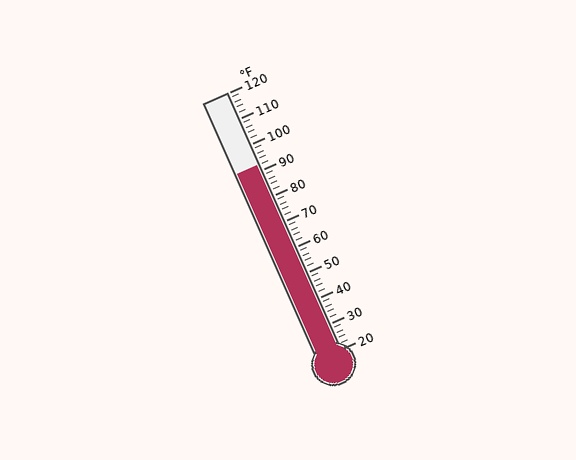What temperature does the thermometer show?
The thermometer shows approximately 92°F.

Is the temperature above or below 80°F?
The temperature is above 80°F.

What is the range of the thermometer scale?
The thermometer scale ranges from 20°F to 120°F.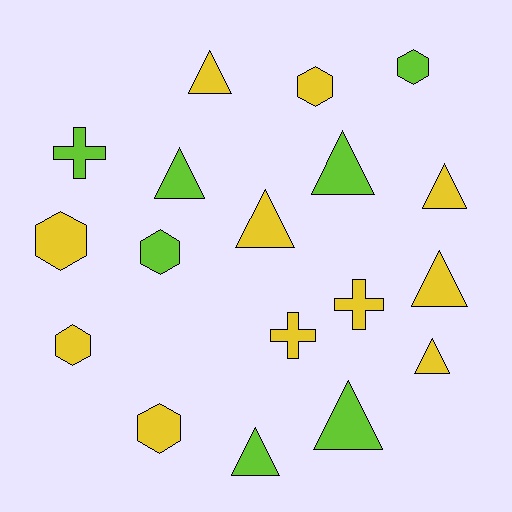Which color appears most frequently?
Yellow, with 11 objects.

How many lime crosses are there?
There is 1 lime cross.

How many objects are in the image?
There are 18 objects.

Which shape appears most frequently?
Triangle, with 9 objects.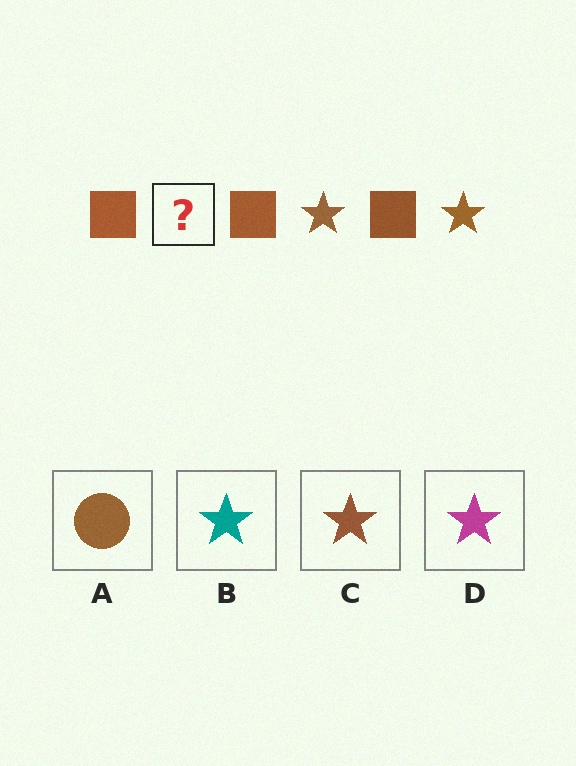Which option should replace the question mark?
Option C.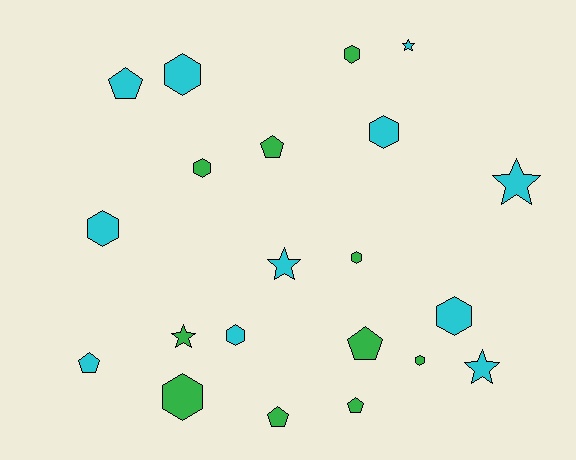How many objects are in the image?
There are 21 objects.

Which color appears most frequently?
Cyan, with 11 objects.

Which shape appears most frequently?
Hexagon, with 10 objects.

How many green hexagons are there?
There are 5 green hexagons.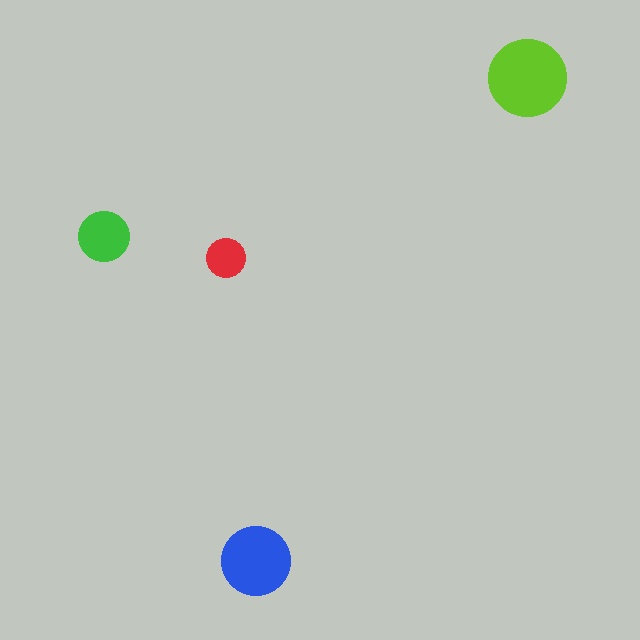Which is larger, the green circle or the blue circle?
The blue one.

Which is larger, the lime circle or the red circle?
The lime one.